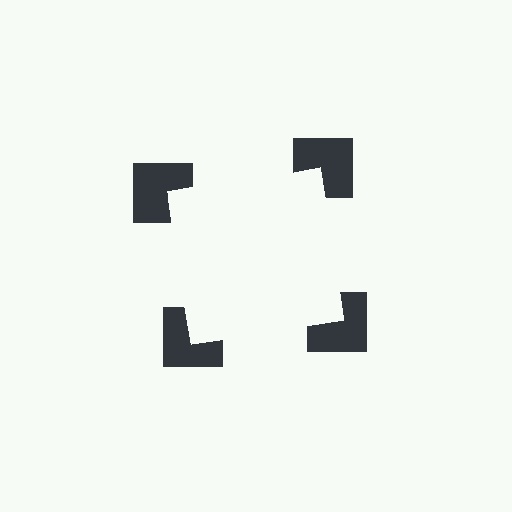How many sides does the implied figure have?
4 sides.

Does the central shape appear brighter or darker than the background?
It typically appears slightly brighter than the background, even though no actual brightness change is drawn.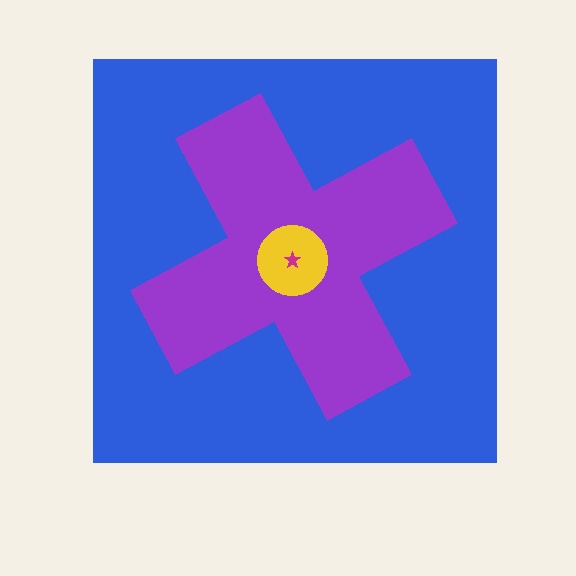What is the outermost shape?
The blue square.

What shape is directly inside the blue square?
The purple cross.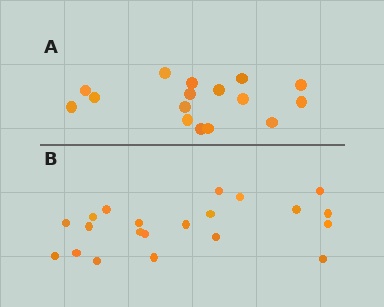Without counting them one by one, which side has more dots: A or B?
Region B (the bottom region) has more dots.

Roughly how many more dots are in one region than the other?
Region B has about 5 more dots than region A.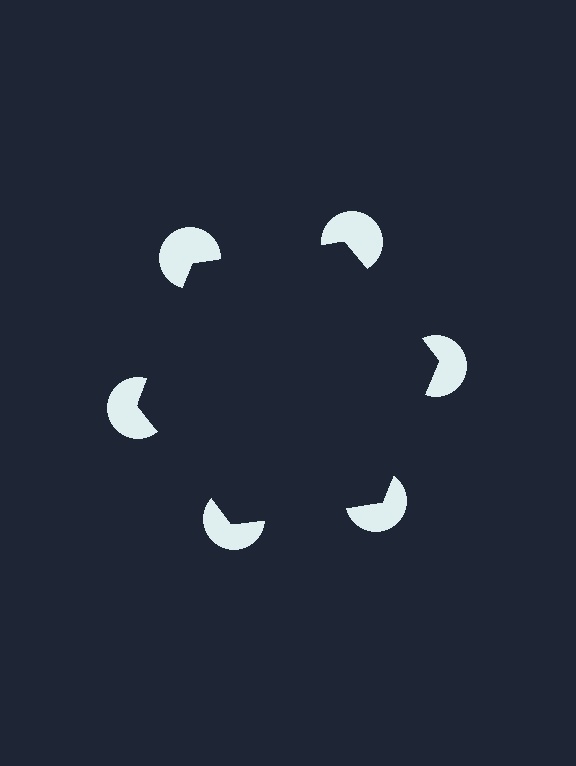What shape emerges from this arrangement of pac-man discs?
An illusory hexagon — its edges are inferred from the aligned wedge cuts in the pac-man discs, not physically drawn.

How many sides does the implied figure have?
6 sides.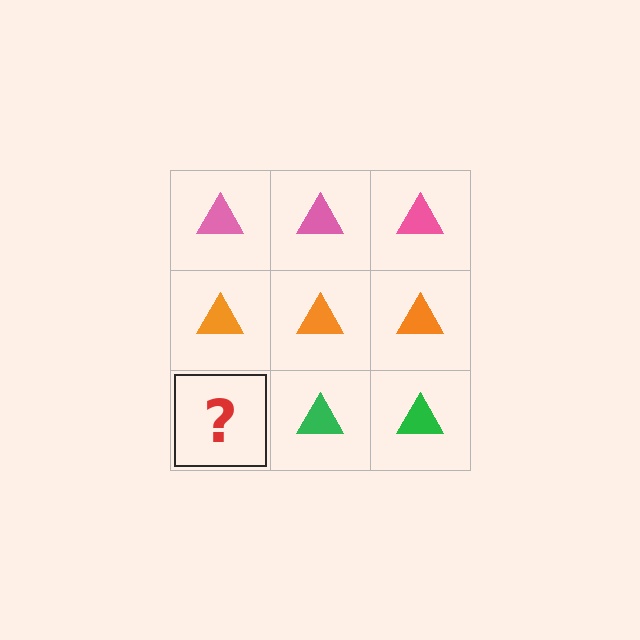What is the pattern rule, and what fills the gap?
The rule is that each row has a consistent color. The gap should be filled with a green triangle.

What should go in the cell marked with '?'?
The missing cell should contain a green triangle.